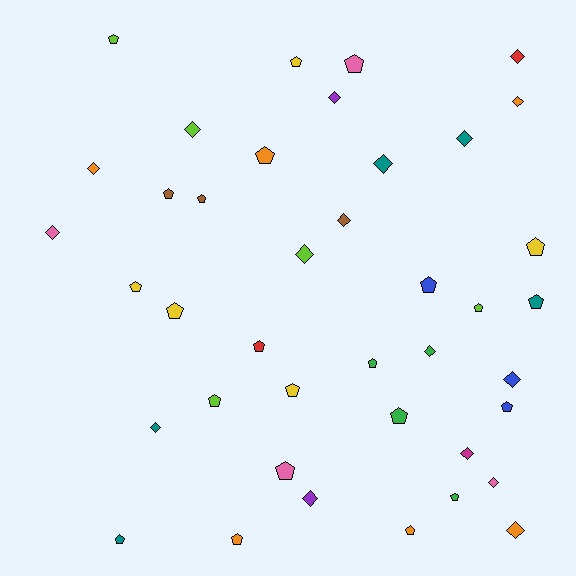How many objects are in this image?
There are 40 objects.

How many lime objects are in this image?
There are 5 lime objects.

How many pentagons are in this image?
There are 23 pentagons.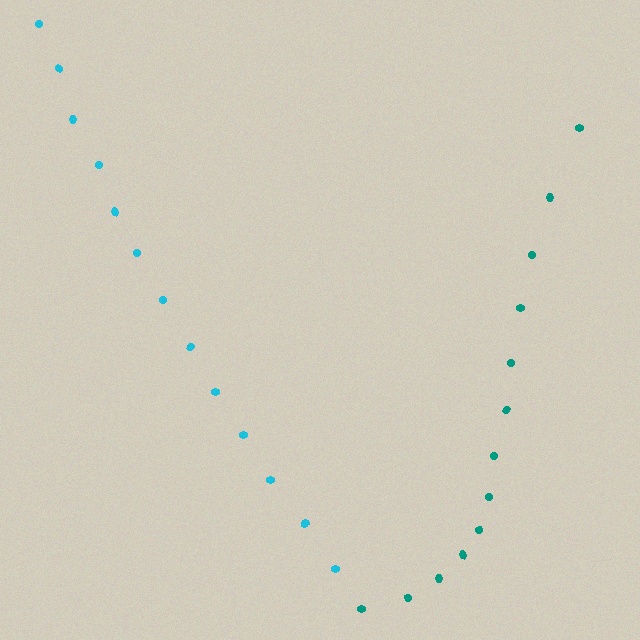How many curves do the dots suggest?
There are 2 distinct paths.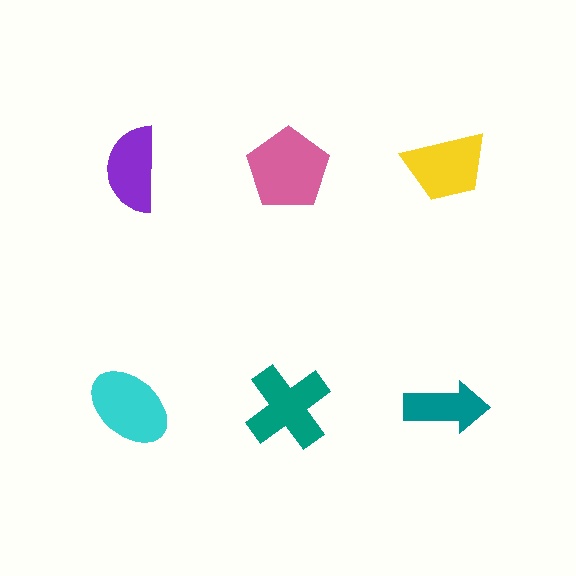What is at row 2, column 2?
A teal cross.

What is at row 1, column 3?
A yellow trapezoid.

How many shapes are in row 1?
3 shapes.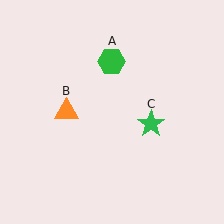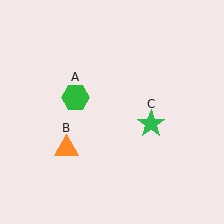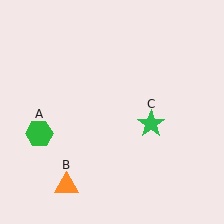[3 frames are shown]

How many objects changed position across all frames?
2 objects changed position: green hexagon (object A), orange triangle (object B).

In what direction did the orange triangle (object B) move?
The orange triangle (object B) moved down.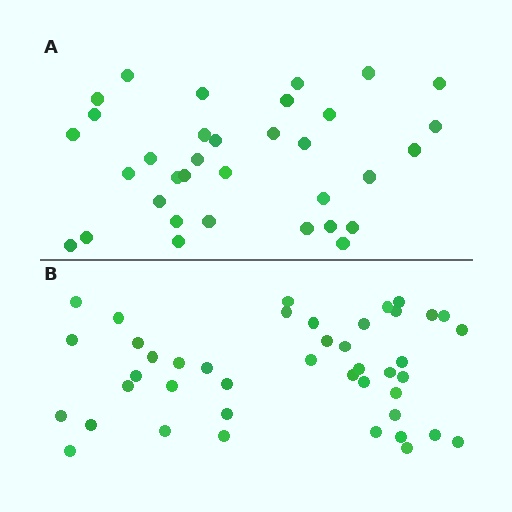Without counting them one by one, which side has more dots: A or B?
Region B (the bottom region) has more dots.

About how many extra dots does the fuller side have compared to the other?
Region B has roughly 8 or so more dots than region A.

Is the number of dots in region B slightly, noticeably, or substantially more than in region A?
Region B has noticeably more, but not dramatically so. The ratio is roughly 1.3 to 1.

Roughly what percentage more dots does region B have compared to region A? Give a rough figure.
About 25% more.